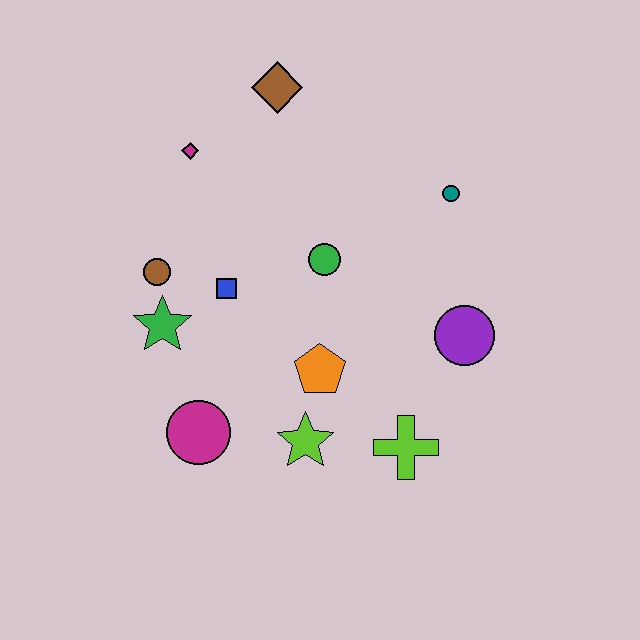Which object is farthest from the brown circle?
The purple circle is farthest from the brown circle.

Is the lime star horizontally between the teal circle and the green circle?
No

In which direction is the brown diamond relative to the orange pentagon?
The brown diamond is above the orange pentagon.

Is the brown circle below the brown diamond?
Yes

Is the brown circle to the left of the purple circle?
Yes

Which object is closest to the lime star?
The orange pentagon is closest to the lime star.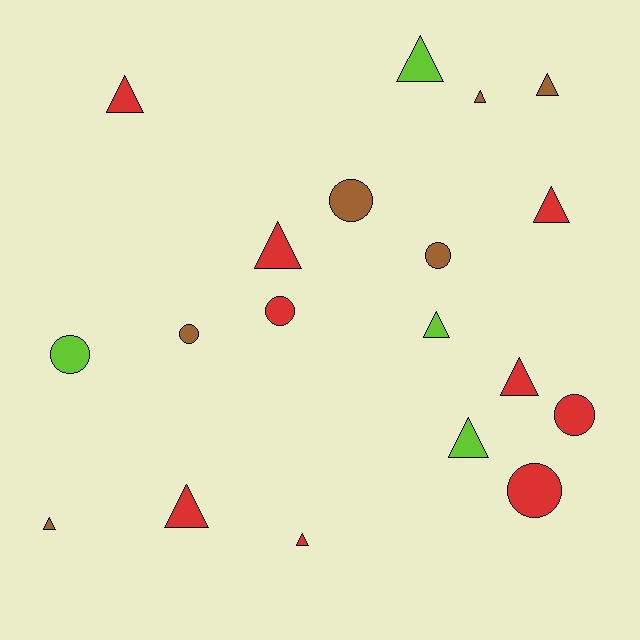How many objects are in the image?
There are 19 objects.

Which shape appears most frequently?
Triangle, with 12 objects.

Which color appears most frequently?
Red, with 9 objects.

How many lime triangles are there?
There are 3 lime triangles.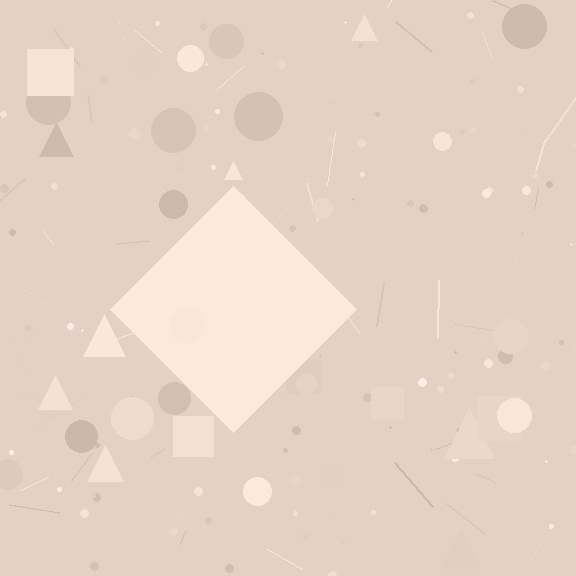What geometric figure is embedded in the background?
A diamond is embedded in the background.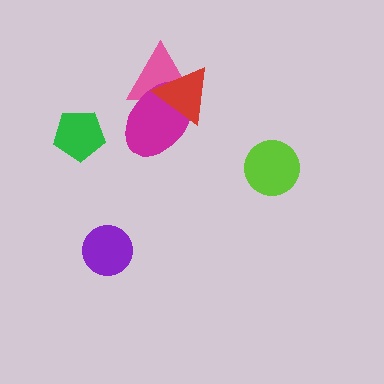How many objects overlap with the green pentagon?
0 objects overlap with the green pentagon.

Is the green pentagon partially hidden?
No, no other shape covers it.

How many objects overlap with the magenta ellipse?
2 objects overlap with the magenta ellipse.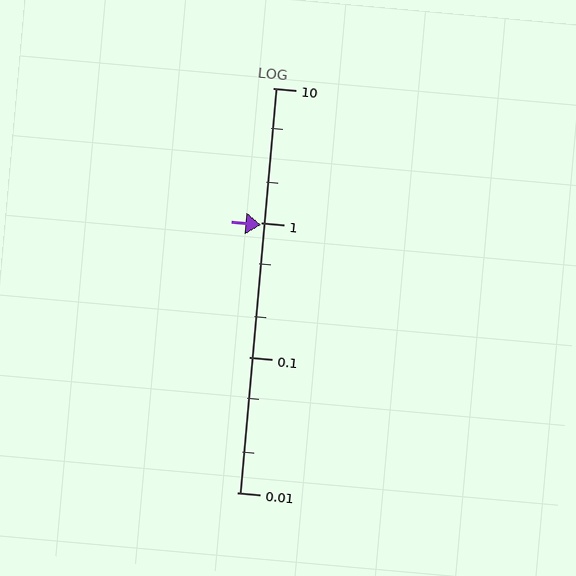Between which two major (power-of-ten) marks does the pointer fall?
The pointer is between 0.1 and 1.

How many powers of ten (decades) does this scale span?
The scale spans 3 decades, from 0.01 to 10.